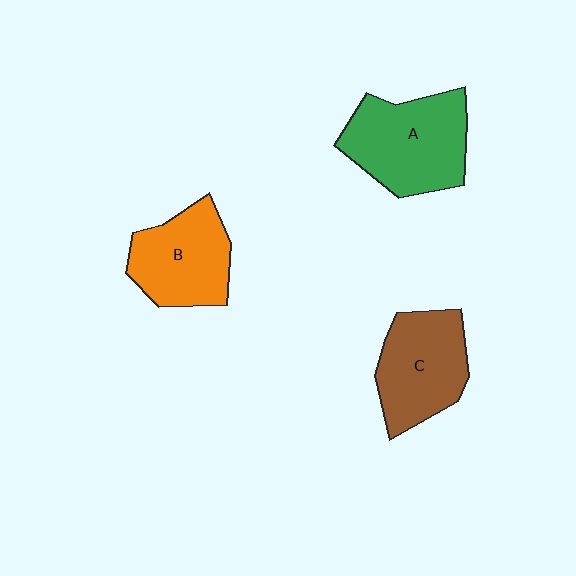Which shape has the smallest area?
Shape B (orange).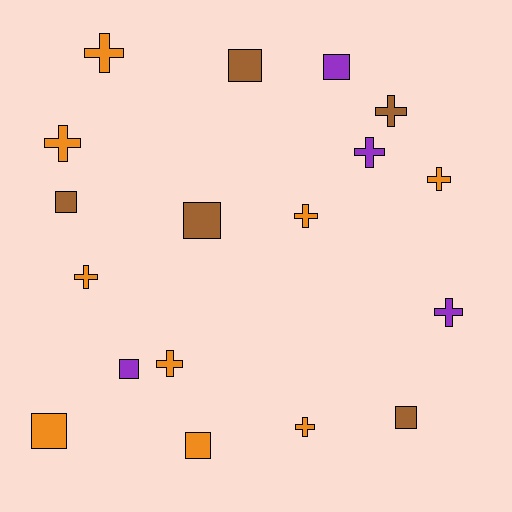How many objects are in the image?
There are 18 objects.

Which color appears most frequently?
Orange, with 9 objects.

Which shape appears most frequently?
Cross, with 10 objects.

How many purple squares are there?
There are 2 purple squares.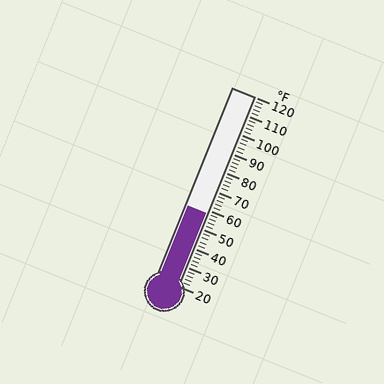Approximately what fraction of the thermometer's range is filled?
The thermometer is filled to approximately 40% of its range.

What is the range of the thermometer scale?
The thermometer scale ranges from 20°F to 120°F.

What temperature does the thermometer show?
The thermometer shows approximately 58°F.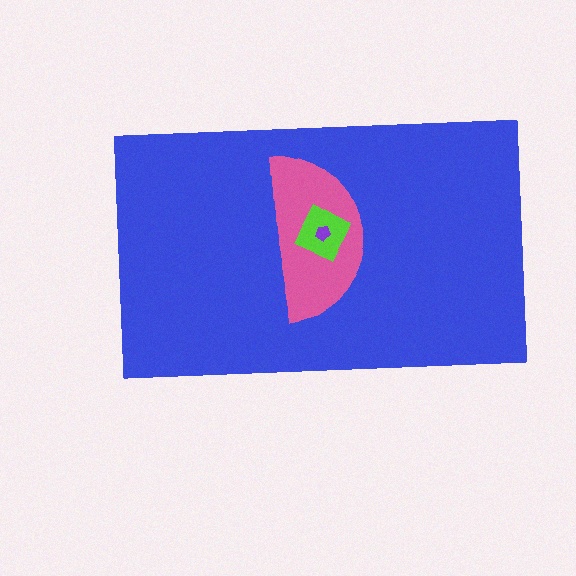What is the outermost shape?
The blue rectangle.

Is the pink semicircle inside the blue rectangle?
Yes.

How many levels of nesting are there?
4.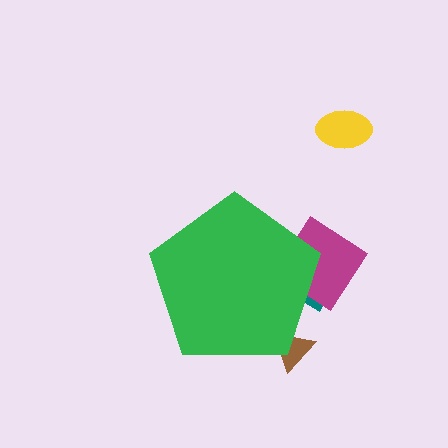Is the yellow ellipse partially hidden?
No, the yellow ellipse is fully visible.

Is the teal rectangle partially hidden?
Yes, the teal rectangle is partially hidden behind the green pentagon.